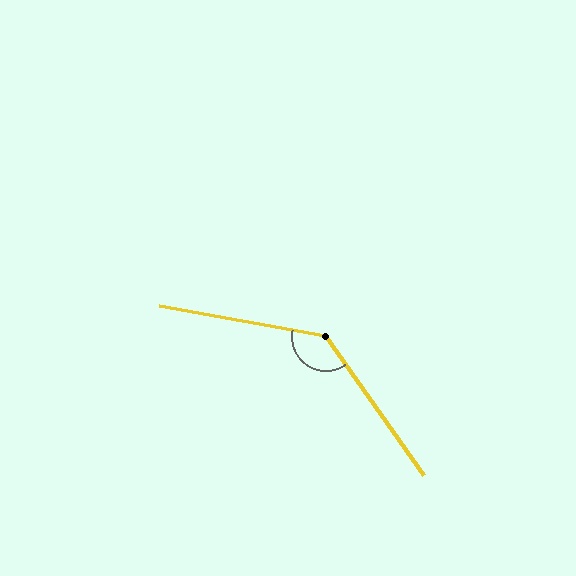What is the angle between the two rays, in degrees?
Approximately 135 degrees.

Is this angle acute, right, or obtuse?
It is obtuse.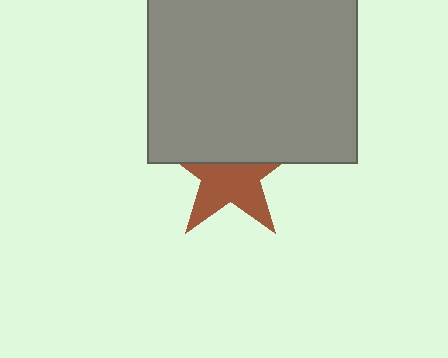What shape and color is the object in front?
The object in front is a gray rectangle.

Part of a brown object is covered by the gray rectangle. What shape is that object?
It is a star.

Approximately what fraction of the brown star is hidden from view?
Roughly 43% of the brown star is hidden behind the gray rectangle.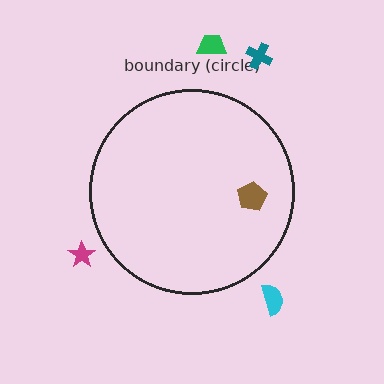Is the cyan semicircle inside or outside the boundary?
Outside.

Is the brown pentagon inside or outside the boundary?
Inside.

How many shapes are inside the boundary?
1 inside, 4 outside.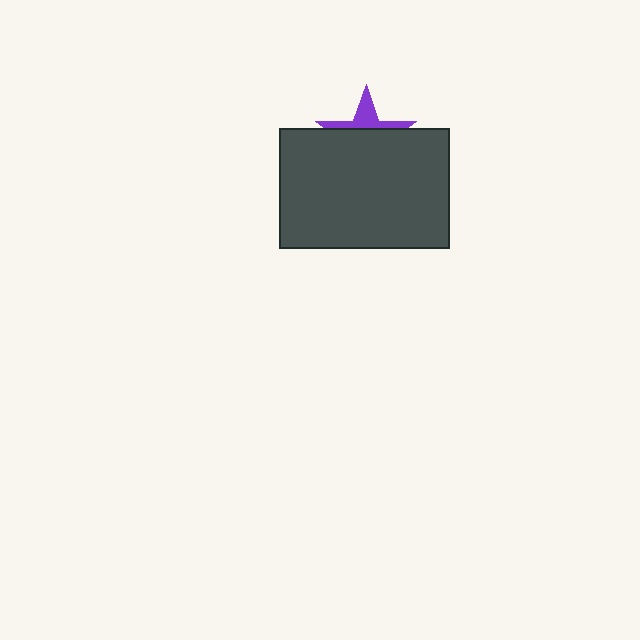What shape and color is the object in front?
The object in front is a dark gray rectangle.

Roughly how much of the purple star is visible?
A small part of it is visible (roughly 32%).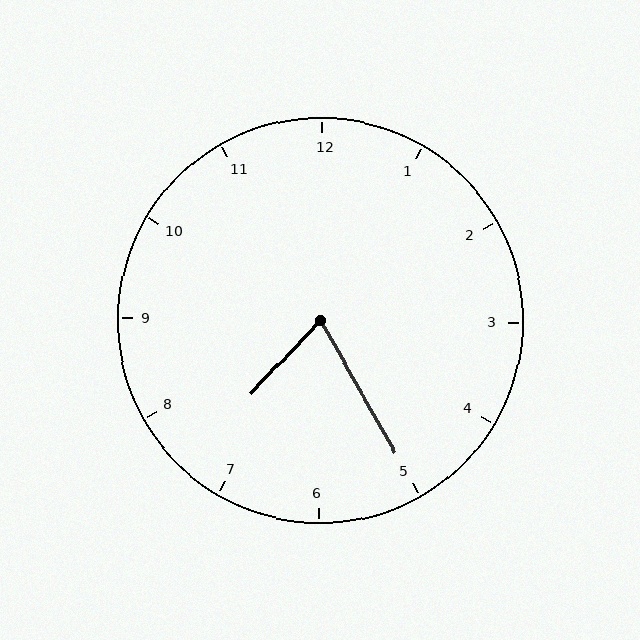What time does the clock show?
7:25.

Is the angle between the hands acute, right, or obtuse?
It is acute.